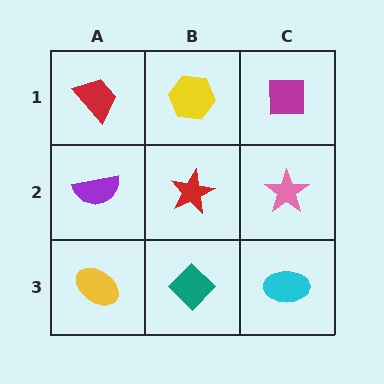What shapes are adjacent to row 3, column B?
A red star (row 2, column B), a yellow ellipse (row 3, column A), a cyan ellipse (row 3, column C).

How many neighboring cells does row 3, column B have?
3.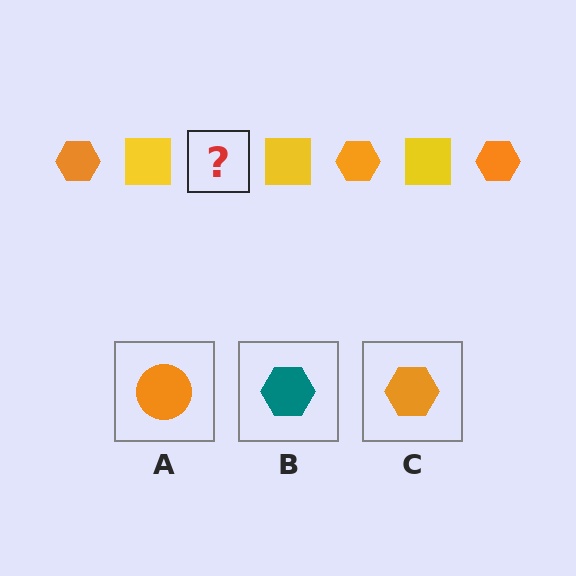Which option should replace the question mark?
Option C.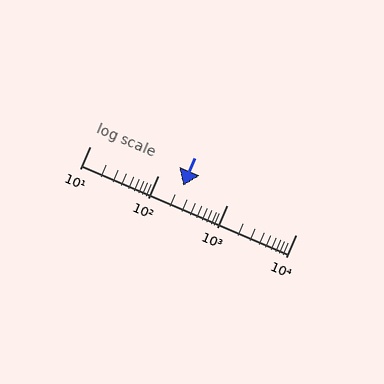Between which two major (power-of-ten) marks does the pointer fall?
The pointer is between 100 and 1000.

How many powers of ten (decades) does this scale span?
The scale spans 3 decades, from 10 to 10000.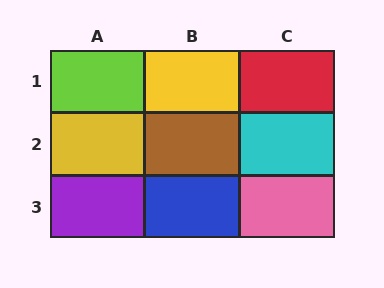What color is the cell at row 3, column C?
Pink.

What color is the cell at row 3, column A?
Purple.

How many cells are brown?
1 cell is brown.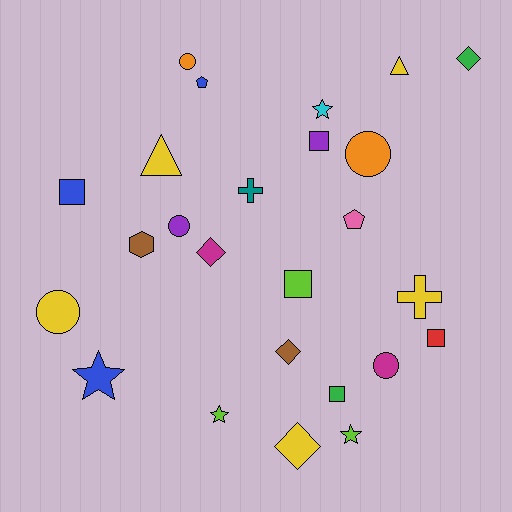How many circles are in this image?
There are 5 circles.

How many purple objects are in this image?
There are 2 purple objects.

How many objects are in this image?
There are 25 objects.